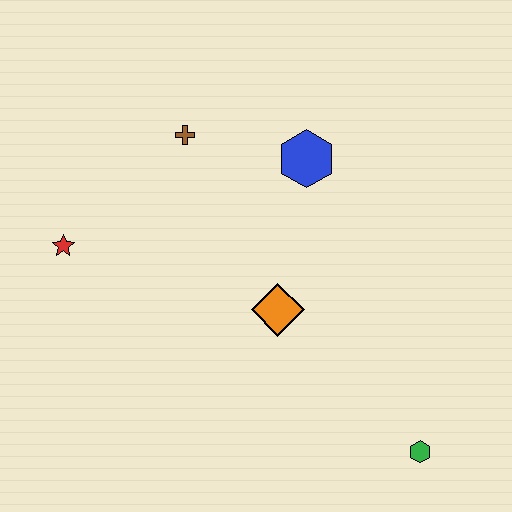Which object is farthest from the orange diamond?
The red star is farthest from the orange diamond.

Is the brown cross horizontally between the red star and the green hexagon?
Yes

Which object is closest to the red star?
The brown cross is closest to the red star.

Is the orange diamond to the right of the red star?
Yes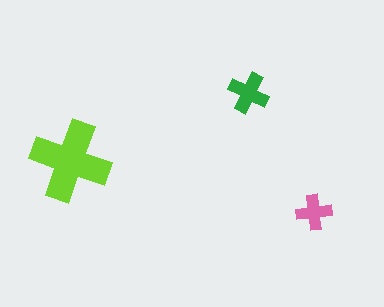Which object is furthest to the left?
The lime cross is leftmost.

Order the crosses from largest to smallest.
the lime one, the green one, the pink one.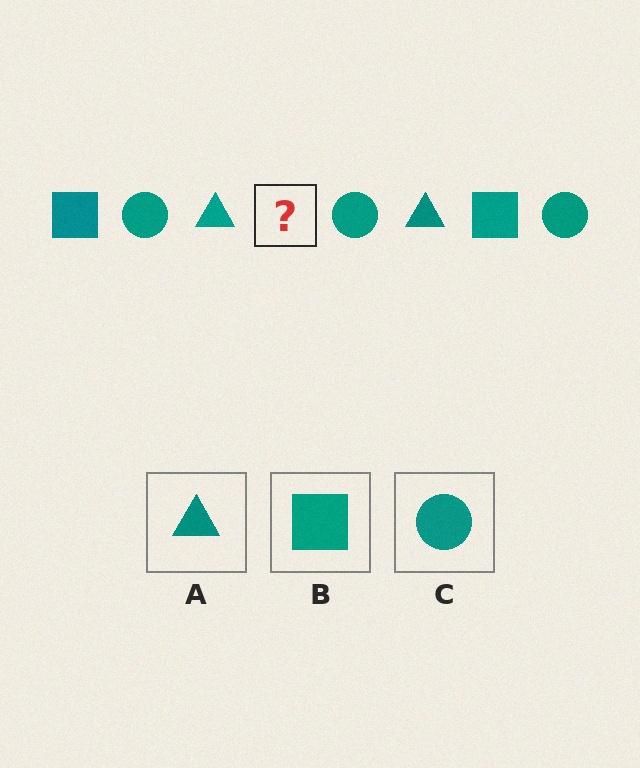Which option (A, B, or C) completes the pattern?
B.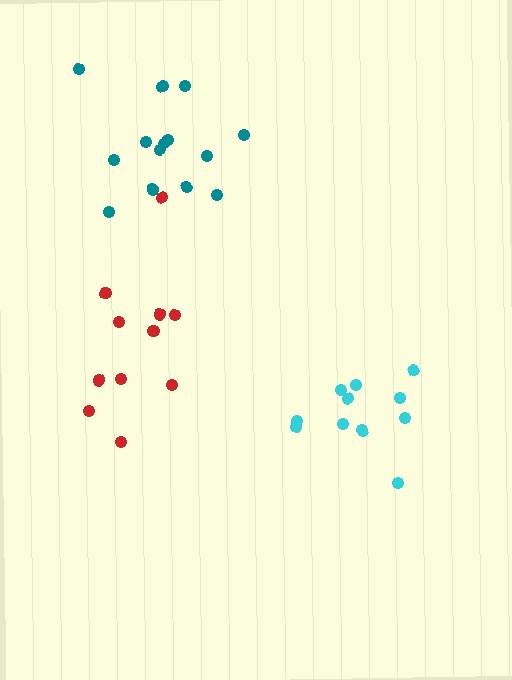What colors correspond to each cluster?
The clusters are colored: red, teal, cyan.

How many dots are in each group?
Group 1: 11 dots, Group 2: 14 dots, Group 3: 11 dots (36 total).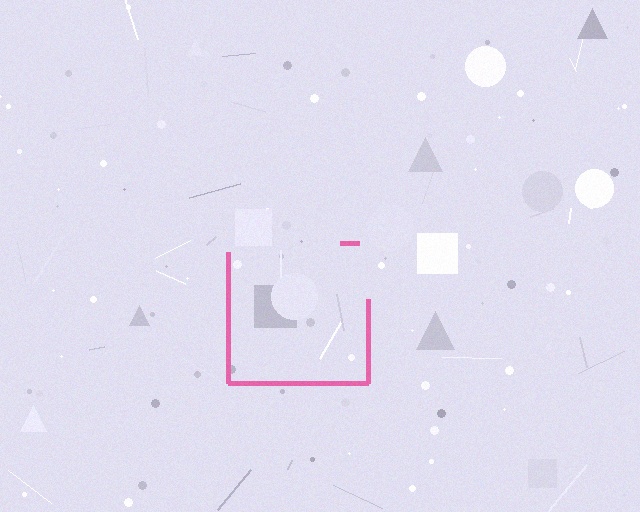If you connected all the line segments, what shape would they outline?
They would outline a square.